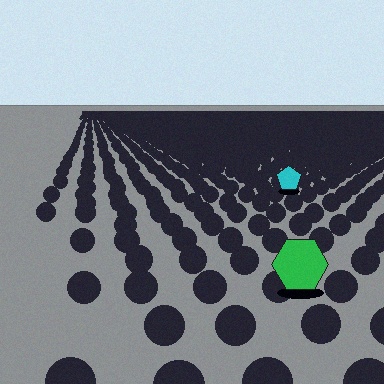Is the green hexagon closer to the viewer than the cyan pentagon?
Yes. The green hexagon is closer — you can tell from the texture gradient: the ground texture is coarser near it.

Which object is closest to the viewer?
The green hexagon is closest. The texture marks near it are larger and more spread out.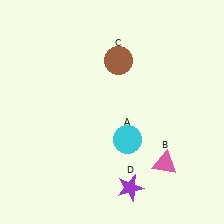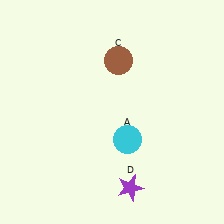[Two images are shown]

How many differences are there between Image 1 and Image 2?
There is 1 difference between the two images.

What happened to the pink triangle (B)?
The pink triangle (B) was removed in Image 2. It was in the bottom-right area of Image 1.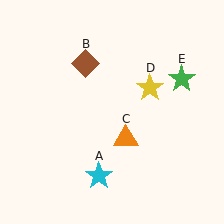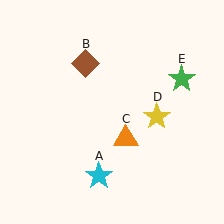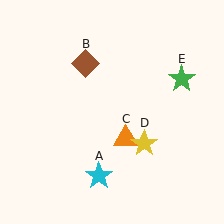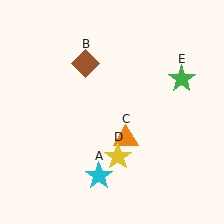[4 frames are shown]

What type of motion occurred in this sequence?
The yellow star (object D) rotated clockwise around the center of the scene.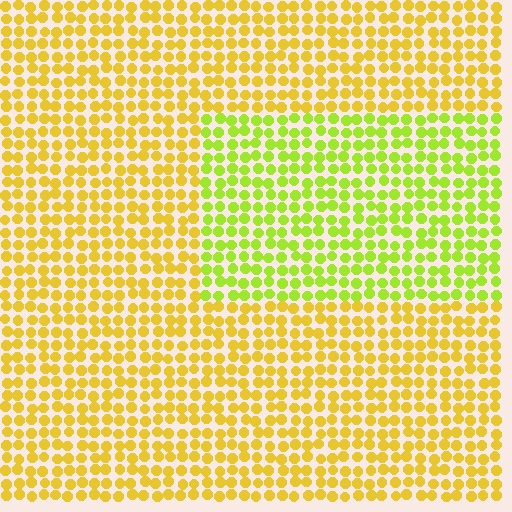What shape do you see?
I see a rectangle.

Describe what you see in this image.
The image is filled with small yellow elements in a uniform arrangement. A rectangle-shaped region is visible where the elements are tinted to a slightly different hue, forming a subtle color boundary.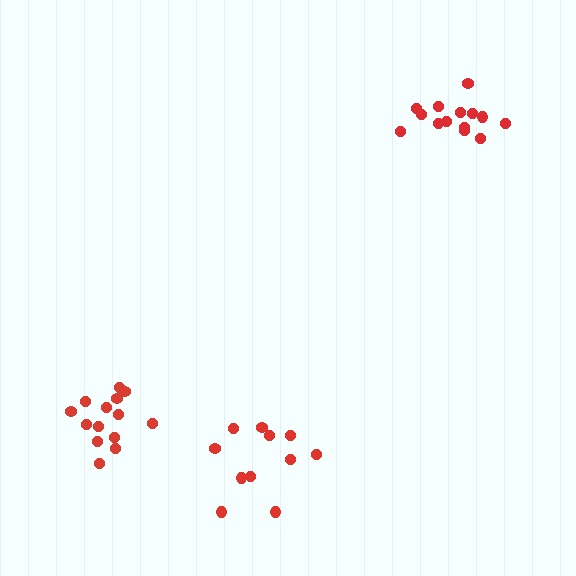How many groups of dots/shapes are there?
There are 3 groups.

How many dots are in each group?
Group 1: 14 dots, Group 2: 14 dots, Group 3: 11 dots (39 total).